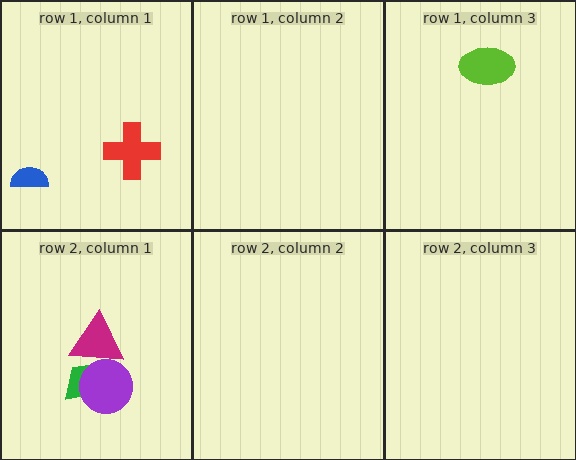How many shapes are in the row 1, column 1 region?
2.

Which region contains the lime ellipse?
The row 1, column 3 region.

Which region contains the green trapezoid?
The row 2, column 1 region.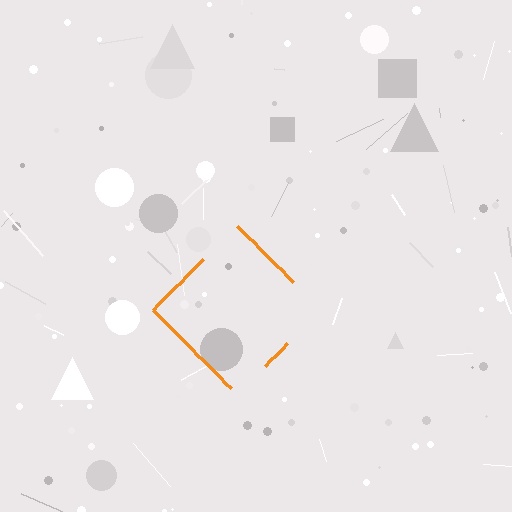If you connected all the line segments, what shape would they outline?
They would outline a diamond.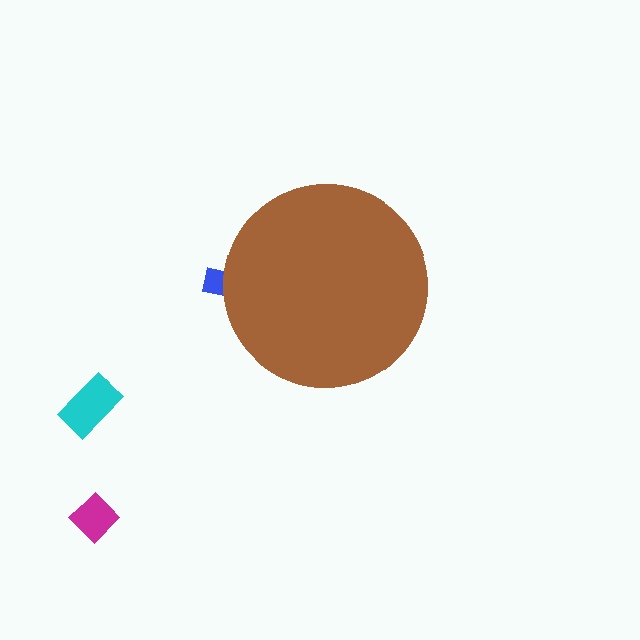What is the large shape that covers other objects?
A brown circle.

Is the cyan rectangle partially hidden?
No, the cyan rectangle is fully visible.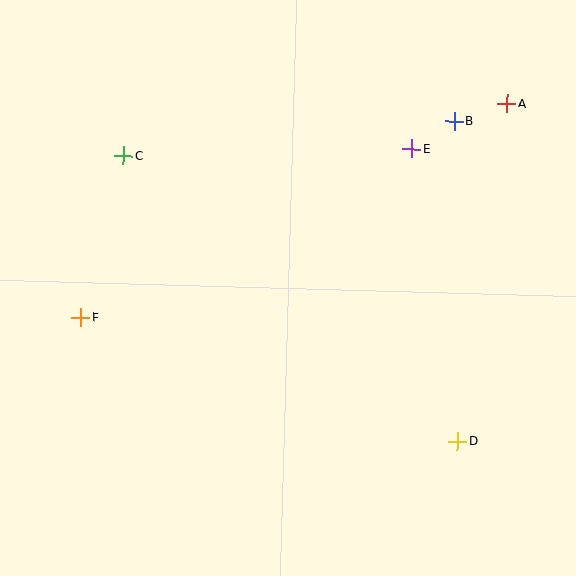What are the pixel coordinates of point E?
Point E is at (412, 149).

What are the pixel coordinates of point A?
Point A is at (507, 103).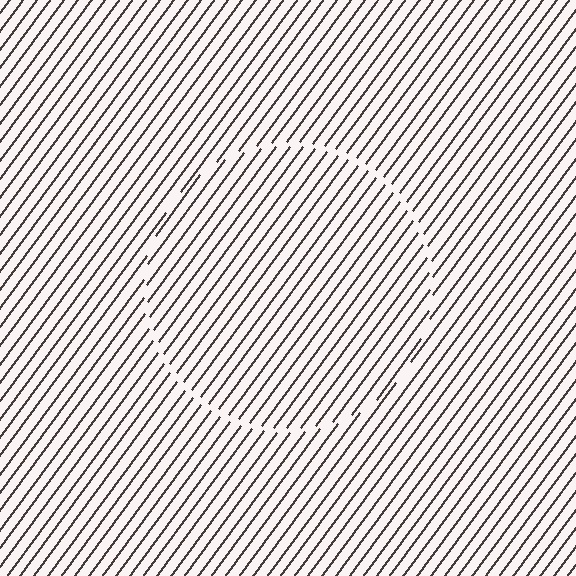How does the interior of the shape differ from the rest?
The interior of the shape contains the same grating, shifted by half a period — the contour is defined by the phase discontinuity where line-ends from the inner and outer gratings abut.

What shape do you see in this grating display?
An illusory circle. The interior of the shape contains the same grating, shifted by half a period — the contour is defined by the phase discontinuity where line-ends from the inner and outer gratings abut.